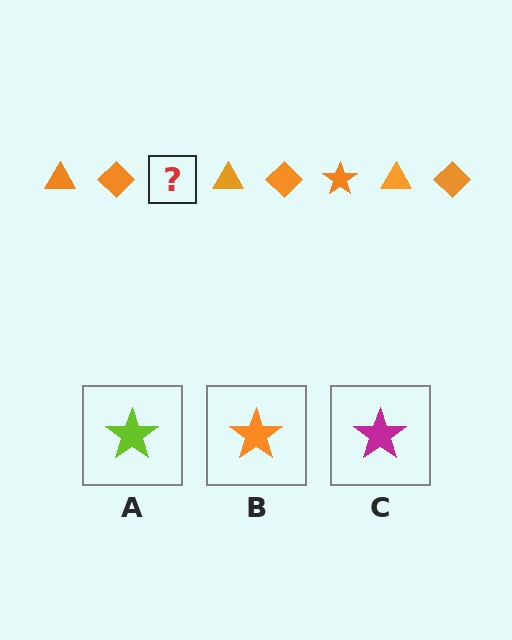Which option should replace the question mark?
Option B.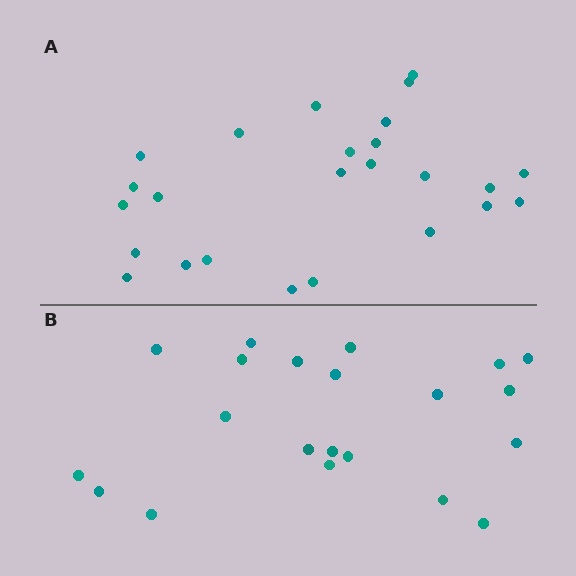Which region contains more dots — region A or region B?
Region A (the top region) has more dots.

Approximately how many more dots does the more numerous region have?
Region A has about 4 more dots than region B.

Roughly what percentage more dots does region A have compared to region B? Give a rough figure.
About 20% more.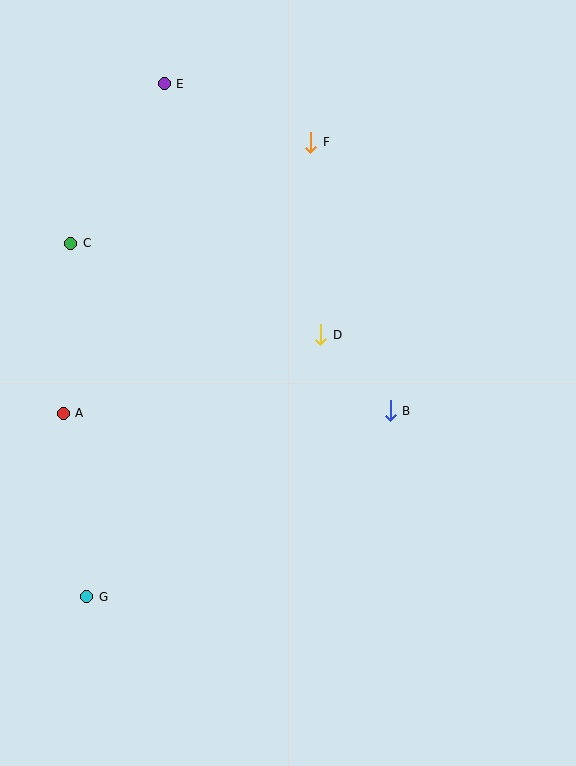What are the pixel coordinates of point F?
Point F is at (311, 142).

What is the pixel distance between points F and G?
The distance between F and G is 507 pixels.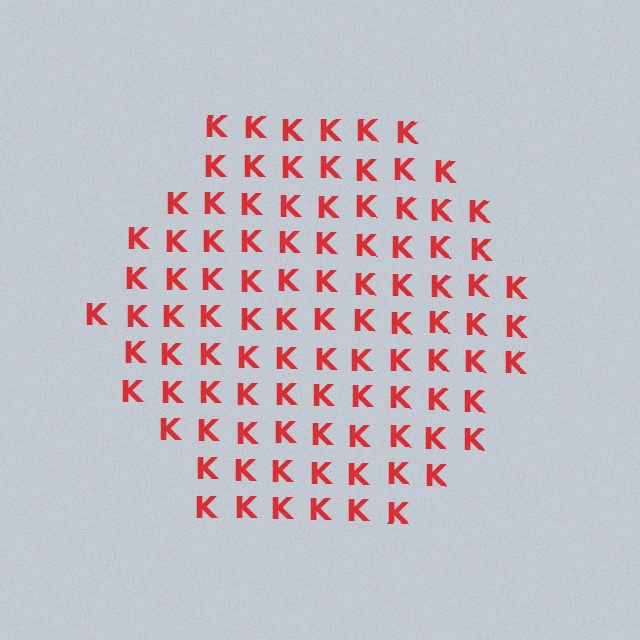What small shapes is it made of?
It is made of small letter K's.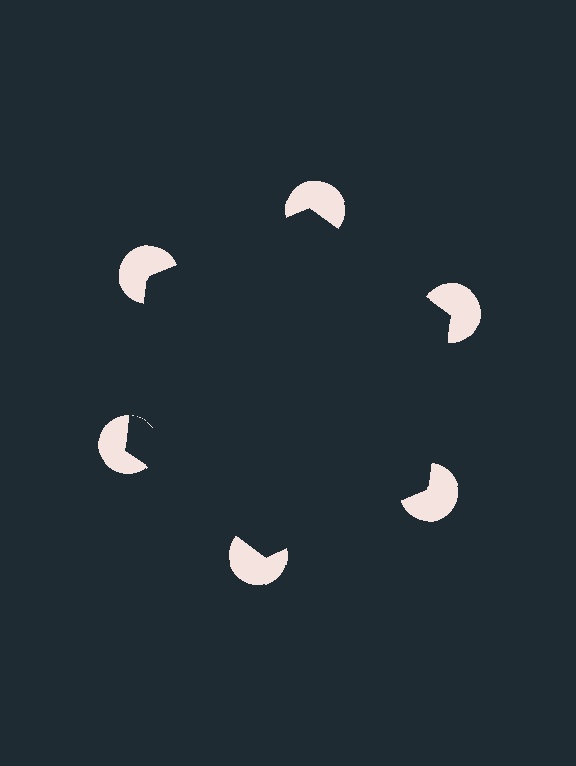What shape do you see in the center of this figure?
An illusory hexagon — its edges are inferred from the aligned wedge cuts in the pac-man discs, not physically drawn.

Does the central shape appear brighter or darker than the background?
It typically appears slightly darker than the background, even though no actual brightness change is drawn.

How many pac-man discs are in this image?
There are 6 — one at each vertex of the illusory hexagon.